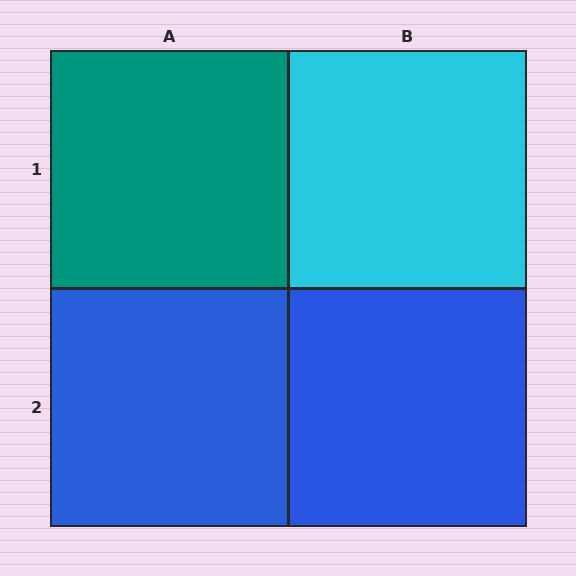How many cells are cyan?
1 cell is cyan.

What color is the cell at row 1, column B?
Cyan.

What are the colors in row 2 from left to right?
Blue, blue.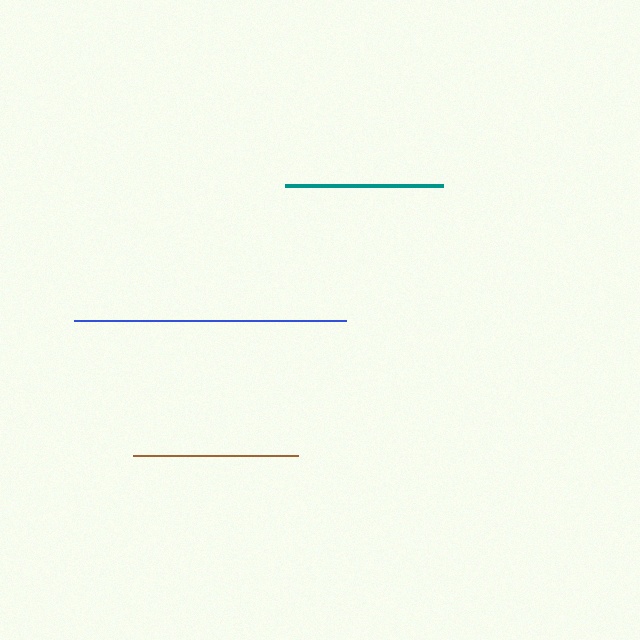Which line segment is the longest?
The blue line is the longest at approximately 272 pixels.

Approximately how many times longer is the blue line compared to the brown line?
The blue line is approximately 1.6 times the length of the brown line.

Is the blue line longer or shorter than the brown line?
The blue line is longer than the brown line.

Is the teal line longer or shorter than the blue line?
The blue line is longer than the teal line.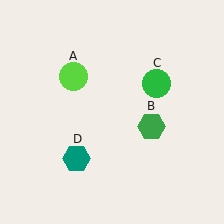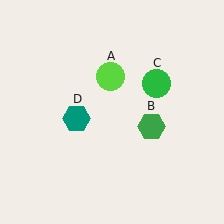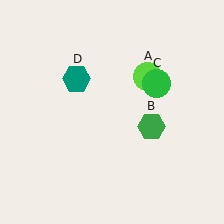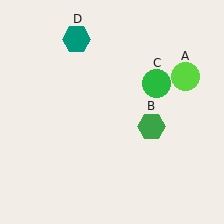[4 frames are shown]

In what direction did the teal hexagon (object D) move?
The teal hexagon (object D) moved up.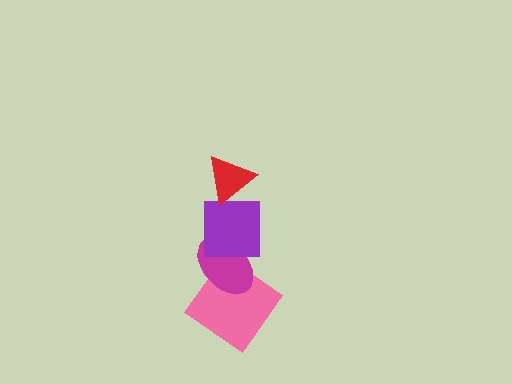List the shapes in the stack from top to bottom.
From top to bottom: the red triangle, the purple square, the magenta ellipse, the pink diamond.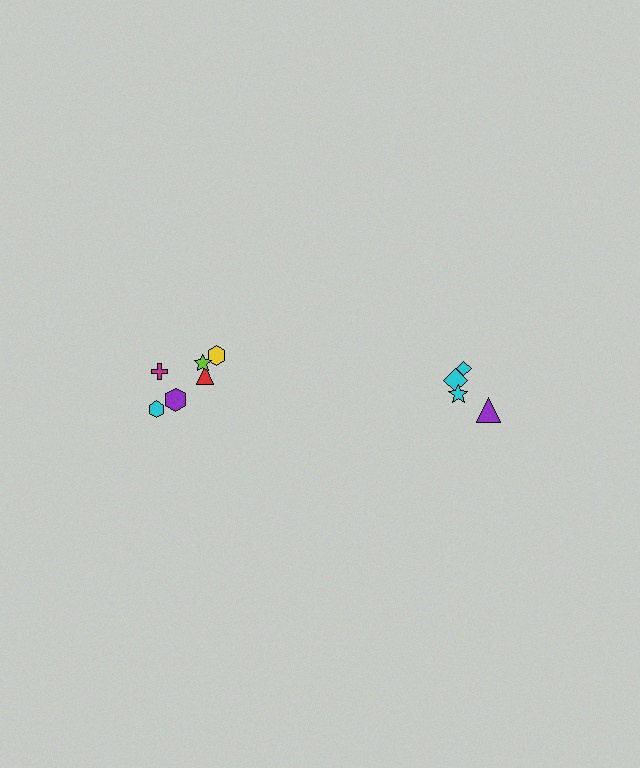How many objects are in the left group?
There are 6 objects.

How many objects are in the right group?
There are 4 objects.